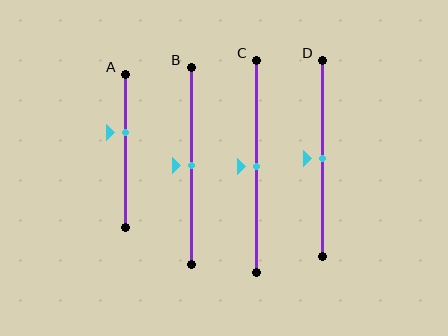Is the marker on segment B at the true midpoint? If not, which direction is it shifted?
Yes, the marker on segment B is at the true midpoint.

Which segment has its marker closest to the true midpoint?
Segment B has its marker closest to the true midpoint.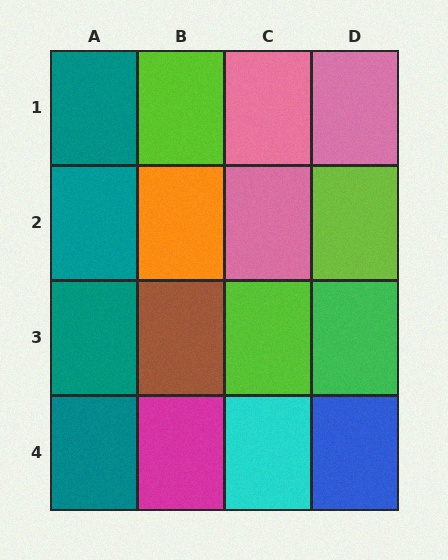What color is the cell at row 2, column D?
Lime.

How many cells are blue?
1 cell is blue.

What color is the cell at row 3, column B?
Brown.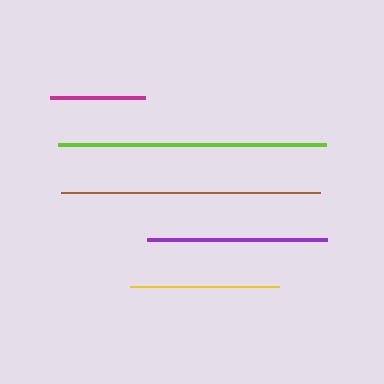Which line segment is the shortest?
The magenta line is the shortest at approximately 95 pixels.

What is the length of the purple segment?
The purple segment is approximately 180 pixels long.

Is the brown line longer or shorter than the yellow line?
The brown line is longer than the yellow line.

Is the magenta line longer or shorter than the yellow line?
The yellow line is longer than the magenta line.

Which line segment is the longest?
The lime line is the longest at approximately 269 pixels.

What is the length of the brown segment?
The brown segment is approximately 259 pixels long.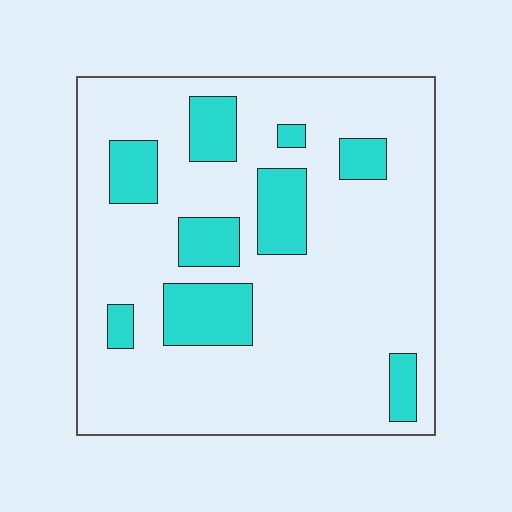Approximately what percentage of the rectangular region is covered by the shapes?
Approximately 20%.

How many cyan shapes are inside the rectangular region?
9.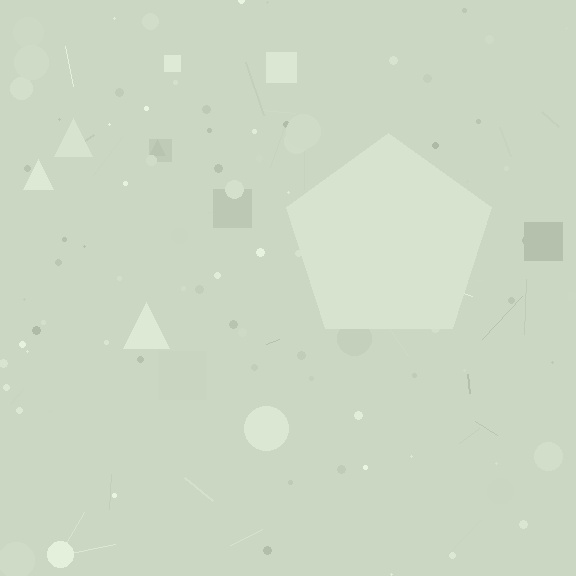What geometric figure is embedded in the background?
A pentagon is embedded in the background.